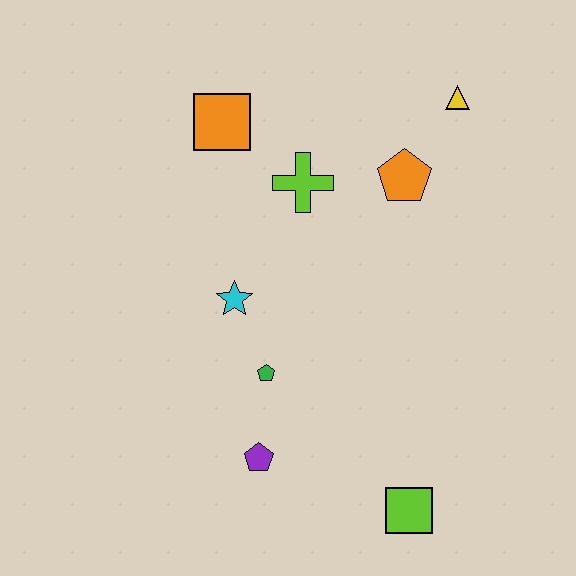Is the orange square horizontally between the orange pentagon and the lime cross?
No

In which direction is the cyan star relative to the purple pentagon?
The cyan star is above the purple pentagon.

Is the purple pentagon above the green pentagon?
No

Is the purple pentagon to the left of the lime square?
Yes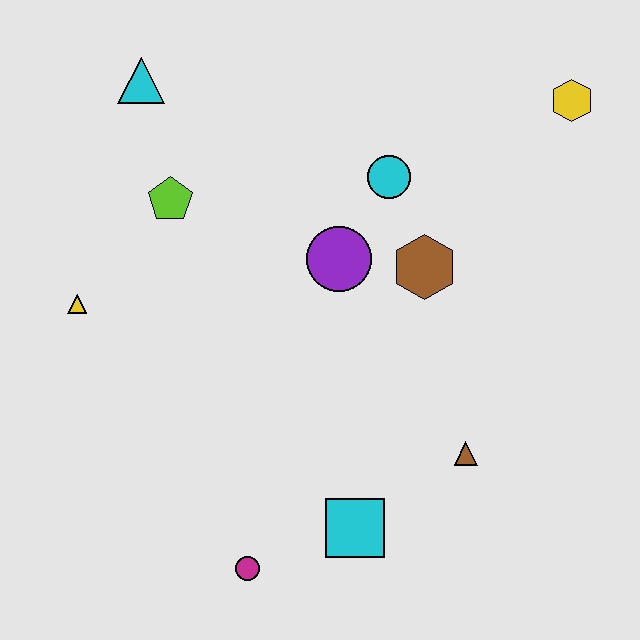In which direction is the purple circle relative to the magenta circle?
The purple circle is above the magenta circle.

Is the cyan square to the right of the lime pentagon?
Yes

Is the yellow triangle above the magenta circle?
Yes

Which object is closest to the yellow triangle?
The lime pentagon is closest to the yellow triangle.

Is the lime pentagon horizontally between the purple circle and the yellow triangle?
Yes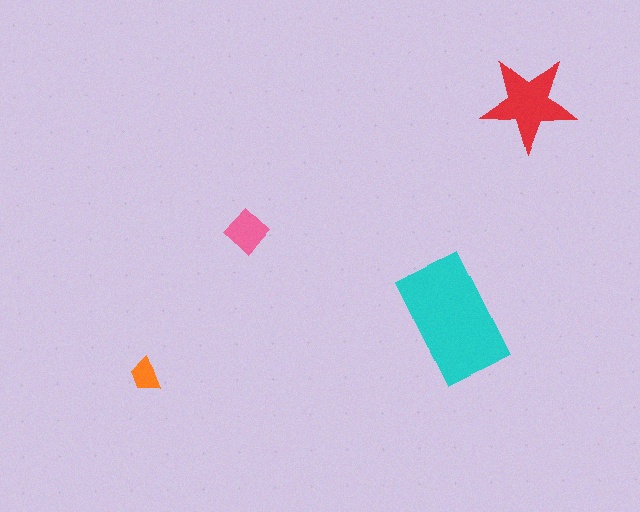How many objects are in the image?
There are 4 objects in the image.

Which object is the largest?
The cyan rectangle.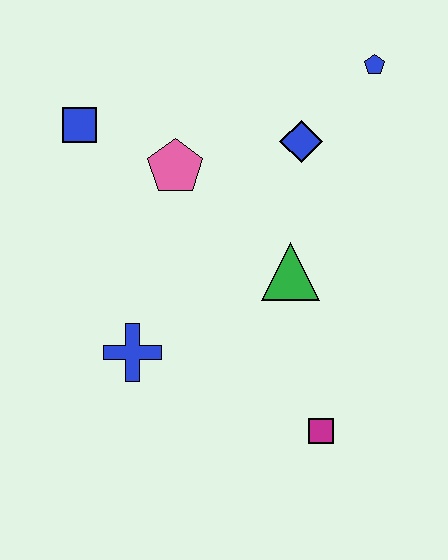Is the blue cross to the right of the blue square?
Yes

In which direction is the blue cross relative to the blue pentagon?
The blue cross is below the blue pentagon.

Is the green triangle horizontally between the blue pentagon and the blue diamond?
No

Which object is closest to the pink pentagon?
The blue square is closest to the pink pentagon.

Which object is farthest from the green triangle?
The blue square is farthest from the green triangle.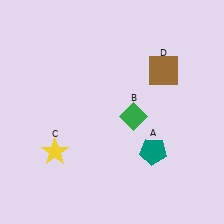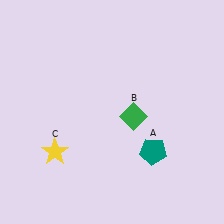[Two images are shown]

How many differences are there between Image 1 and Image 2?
There is 1 difference between the two images.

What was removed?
The brown square (D) was removed in Image 2.